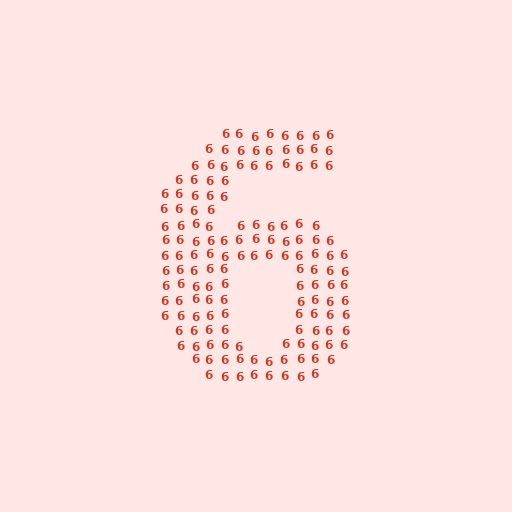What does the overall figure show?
The overall figure shows the digit 6.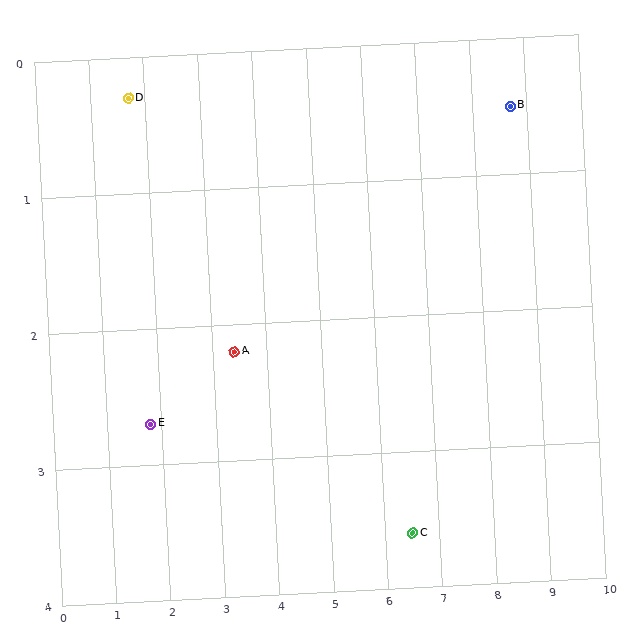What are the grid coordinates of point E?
Point E is at approximately (1.8, 2.7).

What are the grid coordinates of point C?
Point C is at approximately (6.5, 3.6).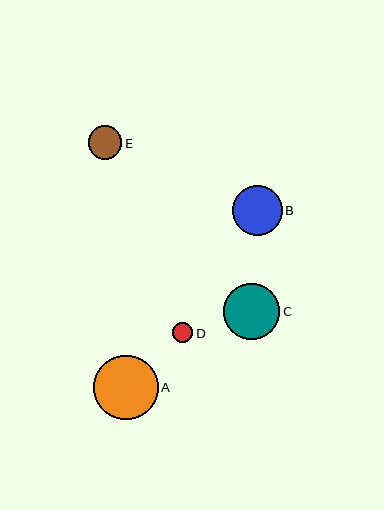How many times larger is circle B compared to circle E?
Circle B is approximately 1.5 times the size of circle E.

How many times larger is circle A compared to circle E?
Circle A is approximately 1.9 times the size of circle E.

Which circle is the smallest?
Circle D is the smallest with a size of approximately 20 pixels.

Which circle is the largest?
Circle A is the largest with a size of approximately 64 pixels.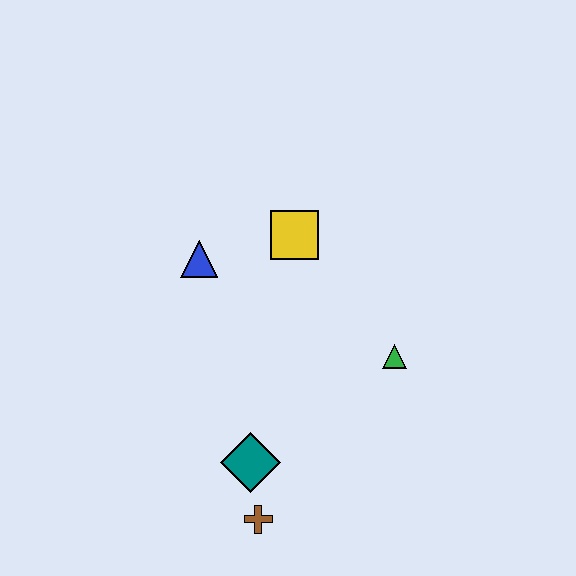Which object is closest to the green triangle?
The yellow square is closest to the green triangle.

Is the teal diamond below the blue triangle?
Yes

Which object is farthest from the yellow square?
The brown cross is farthest from the yellow square.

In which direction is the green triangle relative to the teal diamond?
The green triangle is to the right of the teal diamond.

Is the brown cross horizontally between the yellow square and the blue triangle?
Yes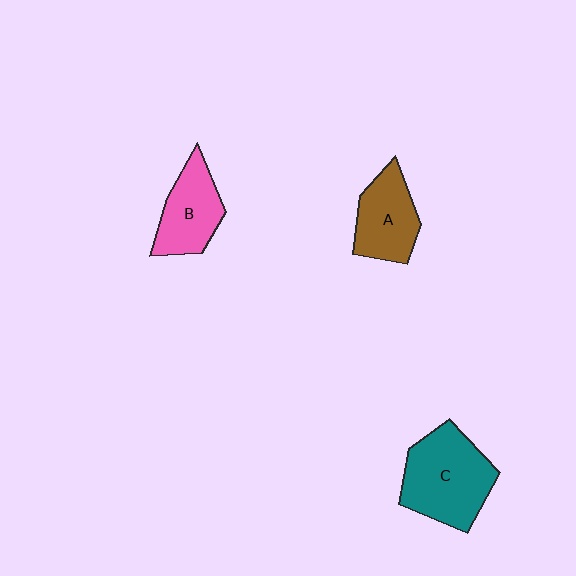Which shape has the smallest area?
Shape B (pink).